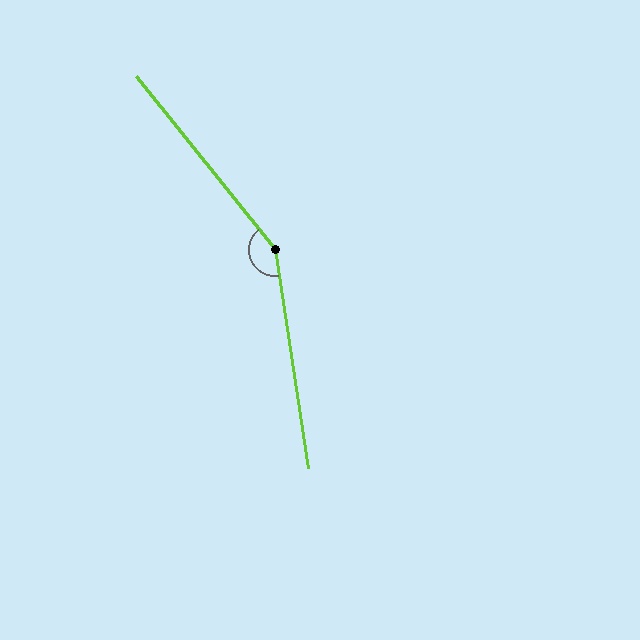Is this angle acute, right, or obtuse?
It is obtuse.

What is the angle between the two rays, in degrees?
Approximately 150 degrees.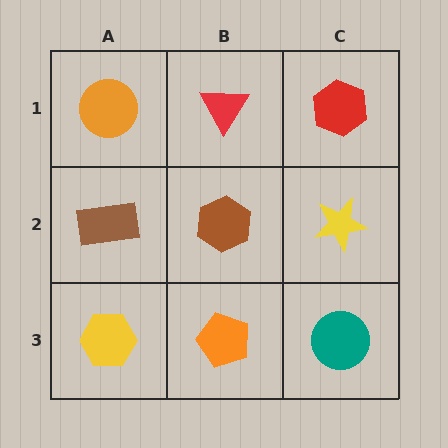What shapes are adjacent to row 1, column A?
A brown rectangle (row 2, column A), a red triangle (row 1, column B).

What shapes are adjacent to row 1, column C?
A yellow star (row 2, column C), a red triangle (row 1, column B).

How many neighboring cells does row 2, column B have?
4.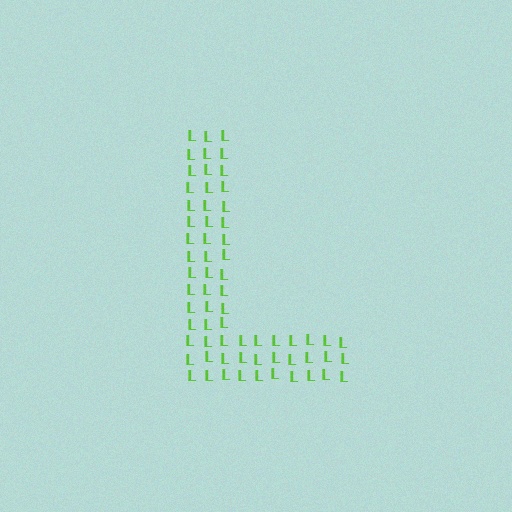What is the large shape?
The large shape is the letter L.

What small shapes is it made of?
It is made of small letter L's.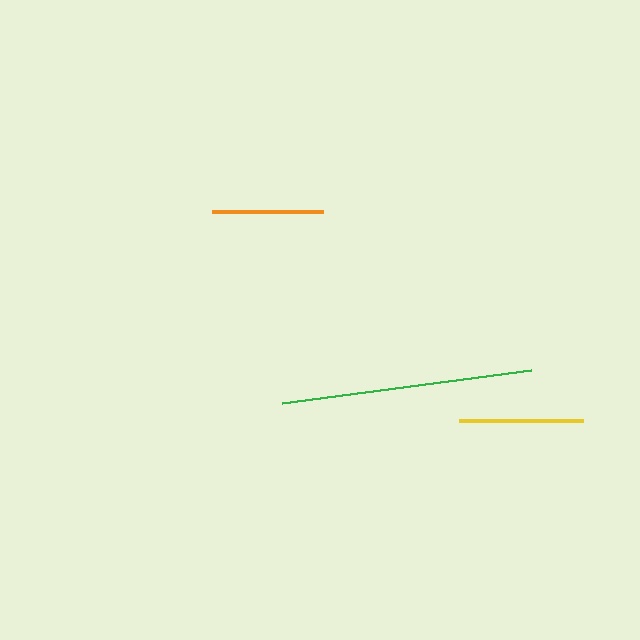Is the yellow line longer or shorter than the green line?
The green line is longer than the yellow line.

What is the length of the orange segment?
The orange segment is approximately 112 pixels long.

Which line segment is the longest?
The green line is the longest at approximately 251 pixels.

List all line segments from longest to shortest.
From longest to shortest: green, yellow, orange.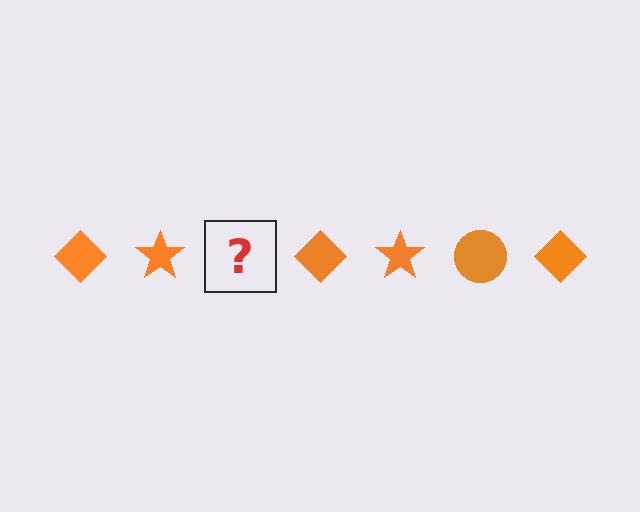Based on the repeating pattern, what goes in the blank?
The blank should be an orange circle.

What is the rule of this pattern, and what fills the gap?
The rule is that the pattern cycles through diamond, star, circle shapes in orange. The gap should be filled with an orange circle.